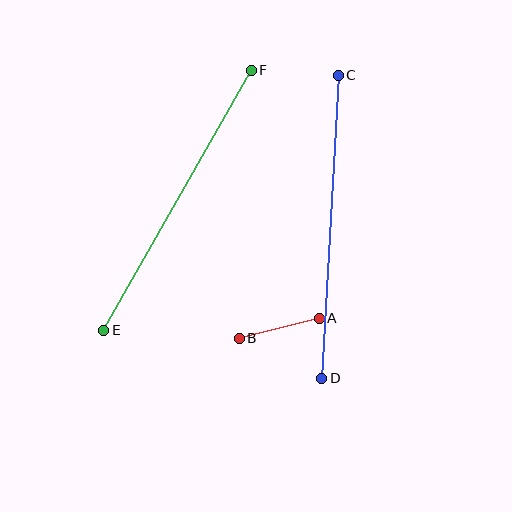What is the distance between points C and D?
The distance is approximately 303 pixels.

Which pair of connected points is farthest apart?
Points C and D are farthest apart.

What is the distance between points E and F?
The distance is approximately 299 pixels.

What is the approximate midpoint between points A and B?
The midpoint is at approximately (279, 328) pixels.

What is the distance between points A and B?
The distance is approximately 83 pixels.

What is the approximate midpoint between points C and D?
The midpoint is at approximately (330, 227) pixels.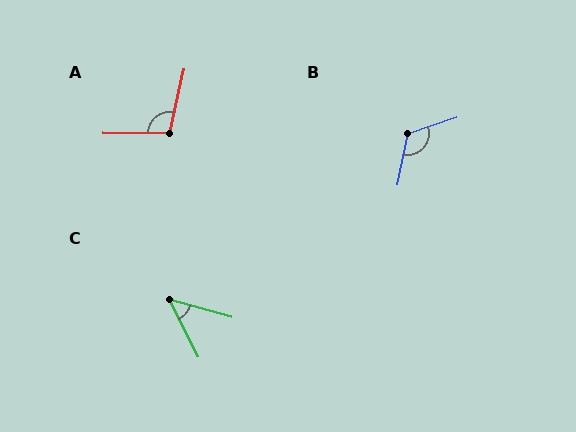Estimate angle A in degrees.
Approximately 102 degrees.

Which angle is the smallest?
C, at approximately 49 degrees.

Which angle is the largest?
B, at approximately 120 degrees.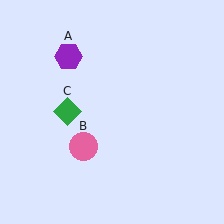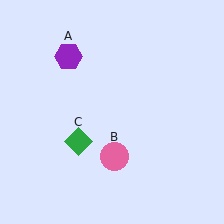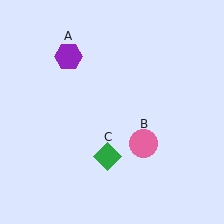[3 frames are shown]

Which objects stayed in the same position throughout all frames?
Purple hexagon (object A) remained stationary.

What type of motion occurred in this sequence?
The pink circle (object B), green diamond (object C) rotated counterclockwise around the center of the scene.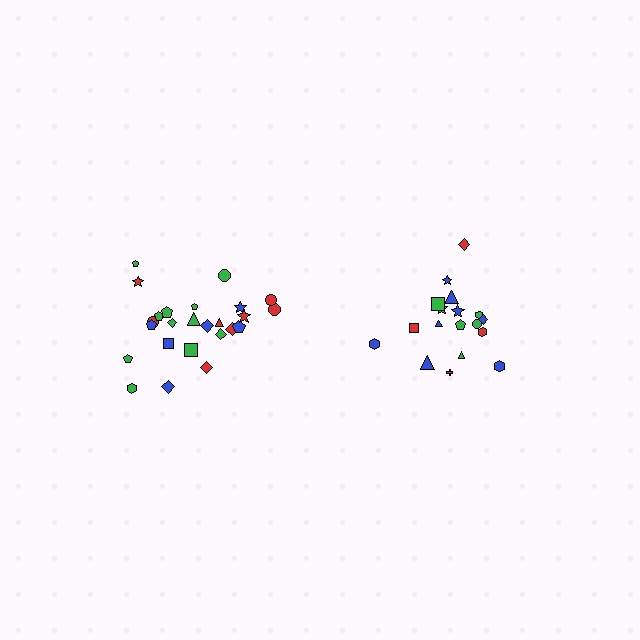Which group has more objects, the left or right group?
The left group.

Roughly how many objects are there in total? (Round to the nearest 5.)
Roughly 45 objects in total.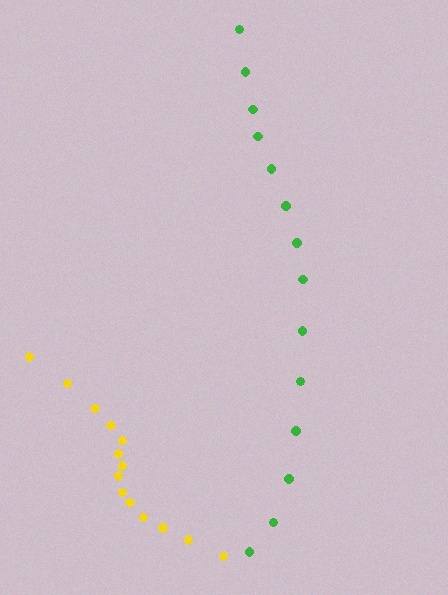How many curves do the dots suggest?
There are 2 distinct paths.